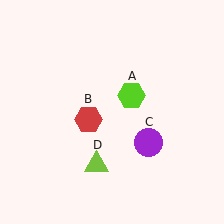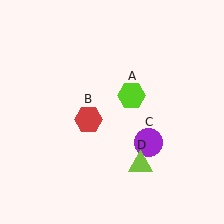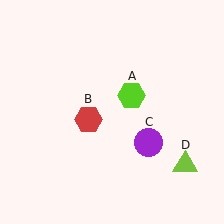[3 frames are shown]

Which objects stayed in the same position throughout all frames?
Lime hexagon (object A) and red hexagon (object B) and purple circle (object C) remained stationary.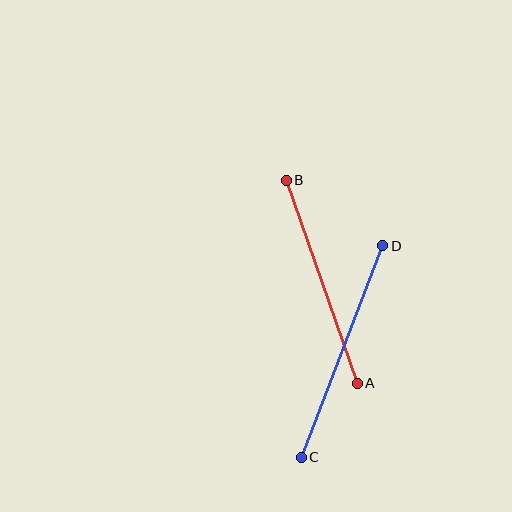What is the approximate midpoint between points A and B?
The midpoint is at approximately (322, 282) pixels.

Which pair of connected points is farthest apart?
Points C and D are farthest apart.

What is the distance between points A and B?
The distance is approximately 215 pixels.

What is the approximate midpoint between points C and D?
The midpoint is at approximately (342, 351) pixels.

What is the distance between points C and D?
The distance is approximately 227 pixels.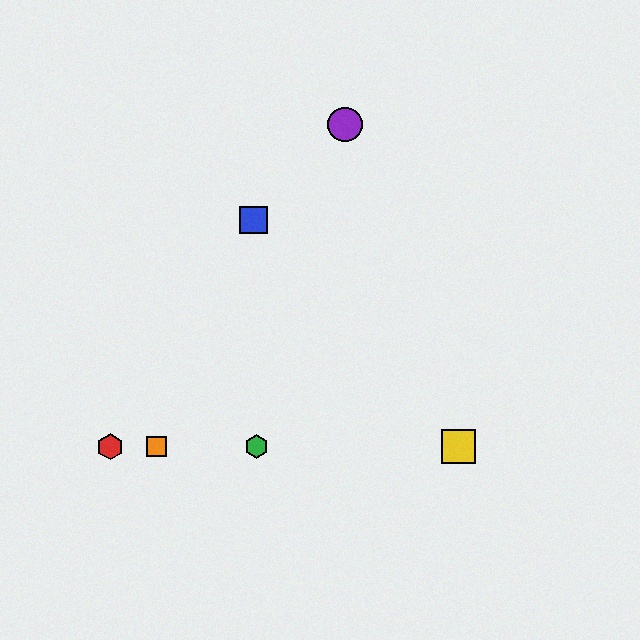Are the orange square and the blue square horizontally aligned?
No, the orange square is at y≈447 and the blue square is at y≈220.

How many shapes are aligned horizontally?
4 shapes (the red hexagon, the green hexagon, the yellow square, the orange square) are aligned horizontally.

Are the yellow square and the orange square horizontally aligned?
Yes, both are at y≈447.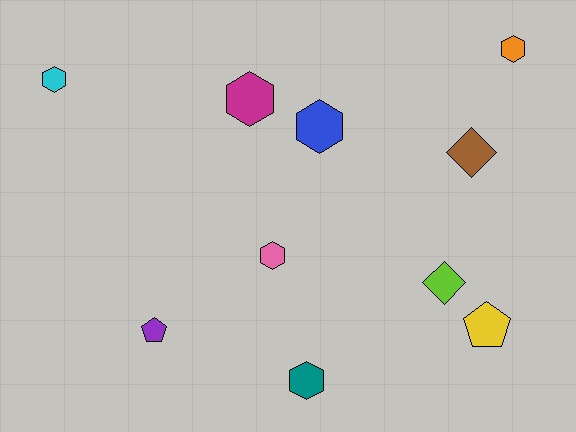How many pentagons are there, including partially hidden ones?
There are 2 pentagons.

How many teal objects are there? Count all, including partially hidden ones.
There is 1 teal object.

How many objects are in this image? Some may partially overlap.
There are 10 objects.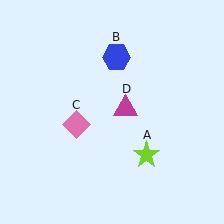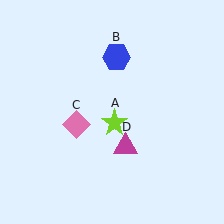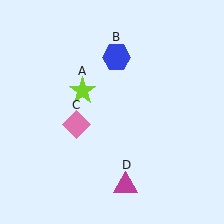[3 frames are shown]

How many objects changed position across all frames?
2 objects changed position: lime star (object A), magenta triangle (object D).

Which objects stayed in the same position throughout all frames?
Blue hexagon (object B) and pink diamond (object C) remained stationary.